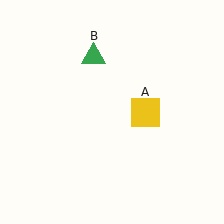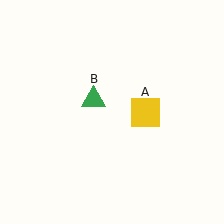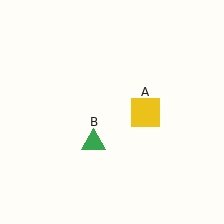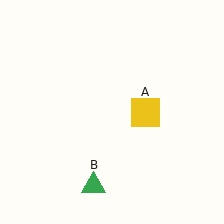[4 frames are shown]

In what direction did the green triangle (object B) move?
The green triangle (object B) moved down.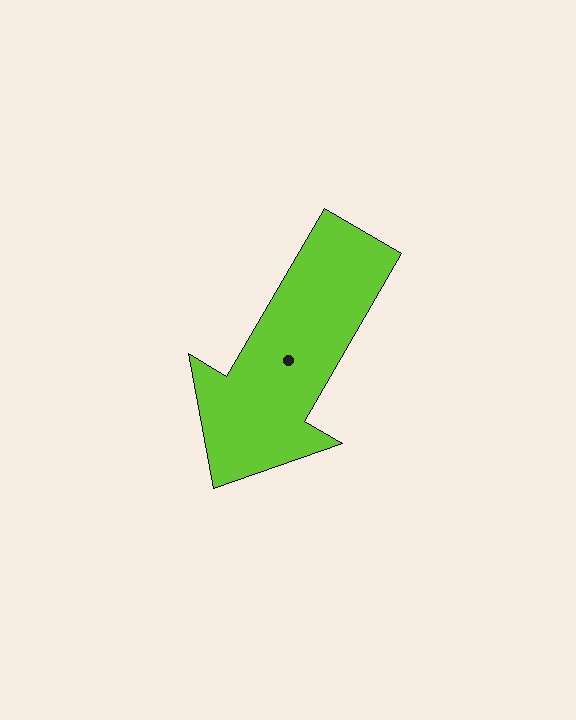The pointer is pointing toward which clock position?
Roughly 7 o'clock.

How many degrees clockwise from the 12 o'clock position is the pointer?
Approximately 210 degrees.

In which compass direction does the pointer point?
Southwest.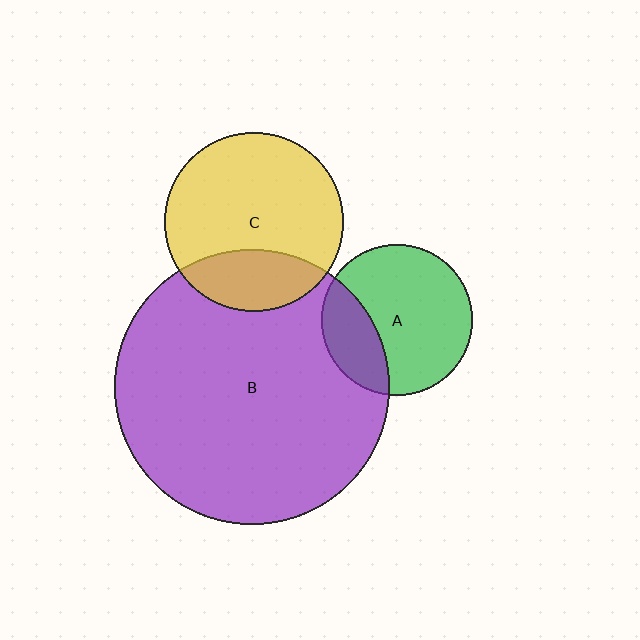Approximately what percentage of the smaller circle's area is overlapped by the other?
Approximately 25%.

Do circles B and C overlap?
Yes.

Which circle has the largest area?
Circle B (purple).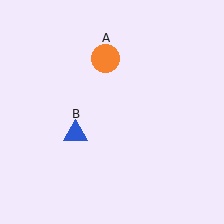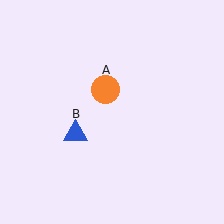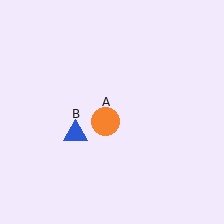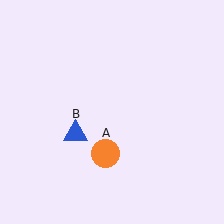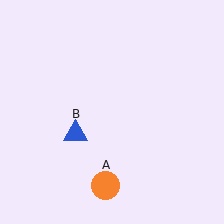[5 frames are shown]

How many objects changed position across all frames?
1 object changed position: orange circle (object A).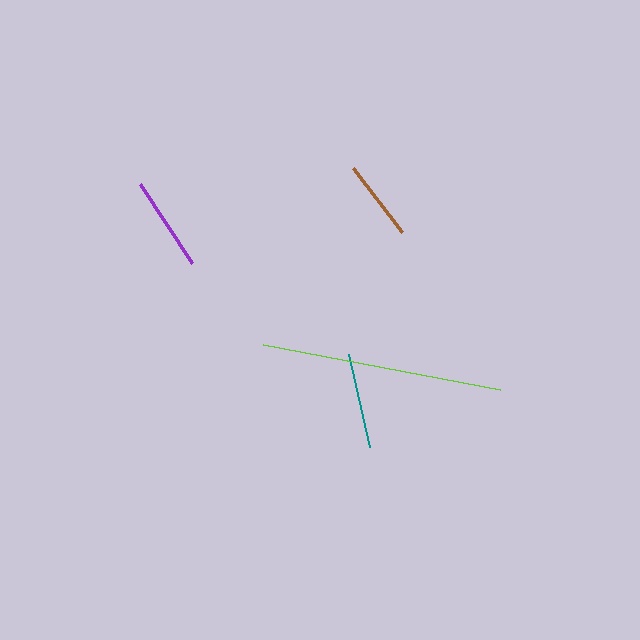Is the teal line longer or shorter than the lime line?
The lime line is longer than the teal line.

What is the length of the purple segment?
The purple segment is approximately 94 pixels long.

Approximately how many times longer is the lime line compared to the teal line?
The lime line is approximately 2.5 times the length of the teal line.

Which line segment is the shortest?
The brown line is the shortest at approximately 80 pixels.